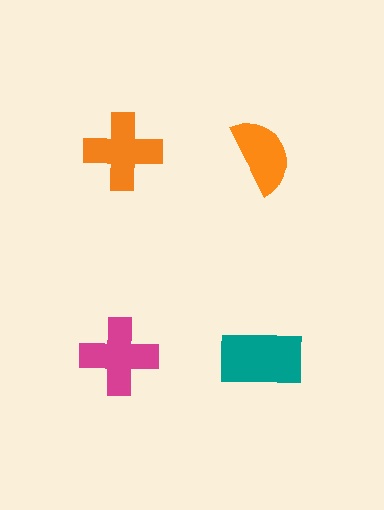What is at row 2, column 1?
A magenta cross.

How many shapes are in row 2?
2 shapes.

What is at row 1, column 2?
An orange semicircle.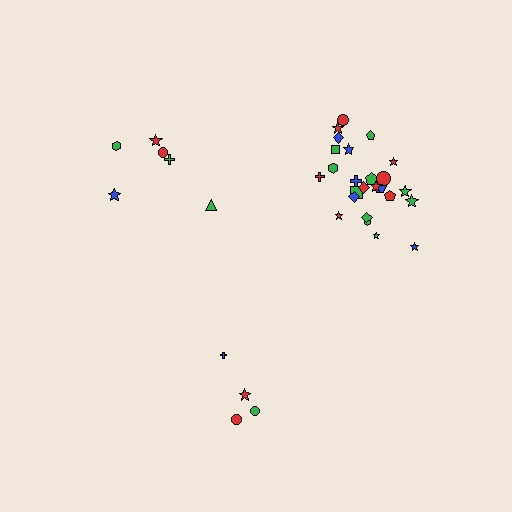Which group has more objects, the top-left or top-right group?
The top-right group.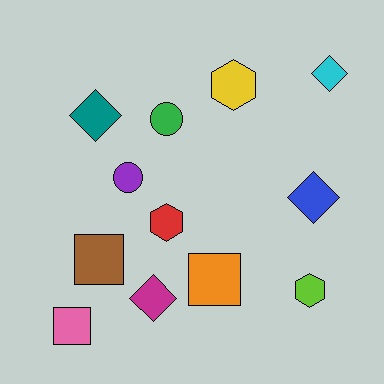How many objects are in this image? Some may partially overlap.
There are 12 objects.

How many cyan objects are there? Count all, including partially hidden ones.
There is 1 cyan object.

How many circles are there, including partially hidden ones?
There are 2 circles.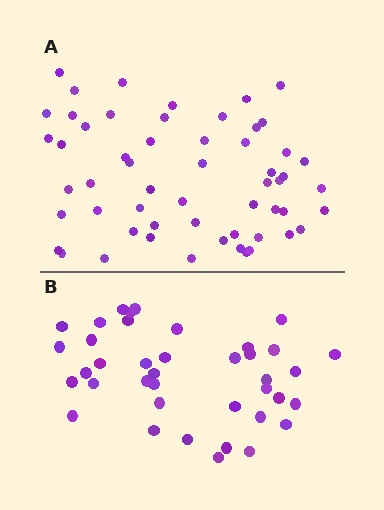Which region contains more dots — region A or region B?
Region A (the top region) has more dots.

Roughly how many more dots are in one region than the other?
Region A has approximately 15 more dots than region B.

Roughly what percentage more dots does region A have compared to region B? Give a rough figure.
About 45% more.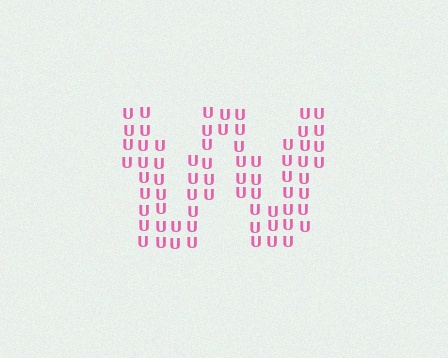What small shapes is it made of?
It is made of small letter U's.